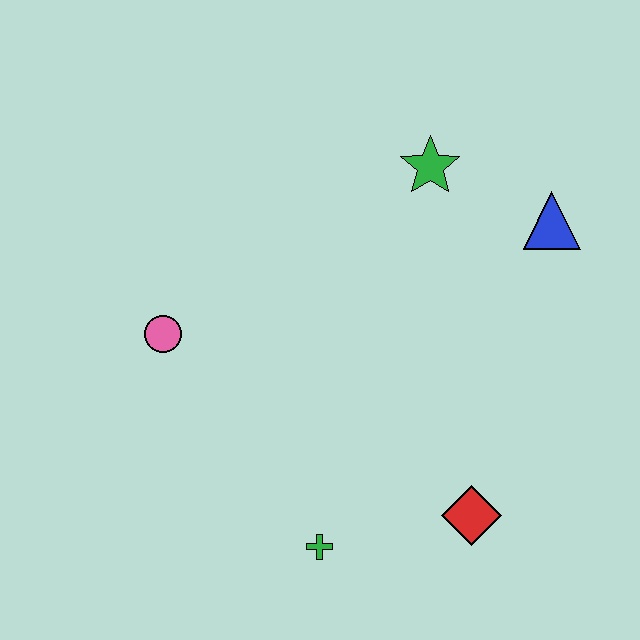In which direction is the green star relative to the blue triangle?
The green star is to the left of the blue triangle.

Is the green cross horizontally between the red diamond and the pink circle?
Yes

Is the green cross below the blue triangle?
Yes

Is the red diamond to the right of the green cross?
Yes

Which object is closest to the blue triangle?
The green star is closest to the blue triangle.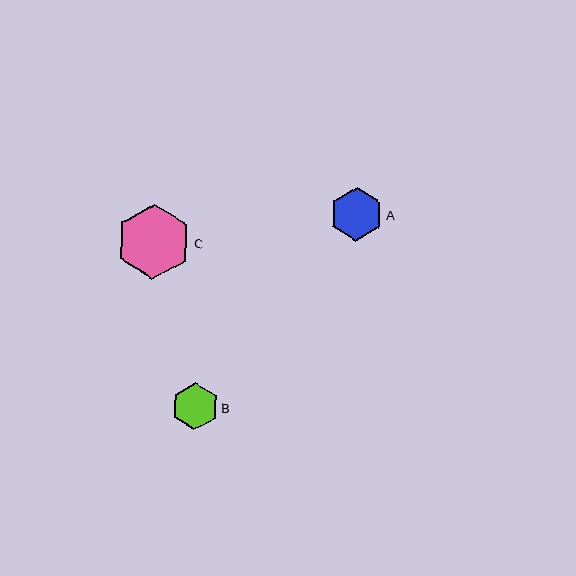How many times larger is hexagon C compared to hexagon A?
Hexagon C is approximately 1.4 times the size of hexagon A.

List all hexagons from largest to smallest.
From largest to smallest: C, A, B.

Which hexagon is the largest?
Hexagon C is the largest with a size of approximately 75 pixels.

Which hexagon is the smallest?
Hexagon B is the smallest with a size of approximately 47 pixels.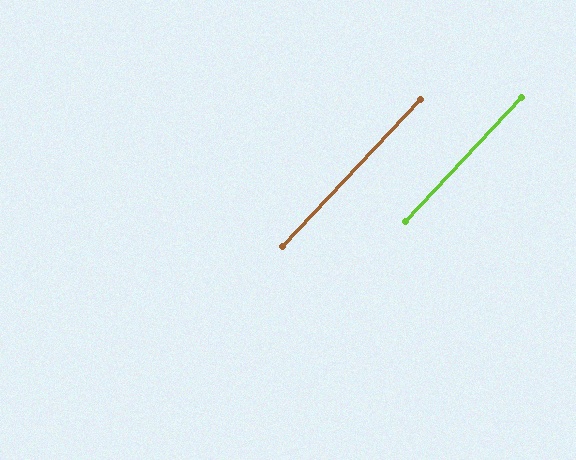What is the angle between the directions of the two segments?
Approximately 0 degrees.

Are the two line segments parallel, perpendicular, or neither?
Parallel — their directions differ by only 0.0°.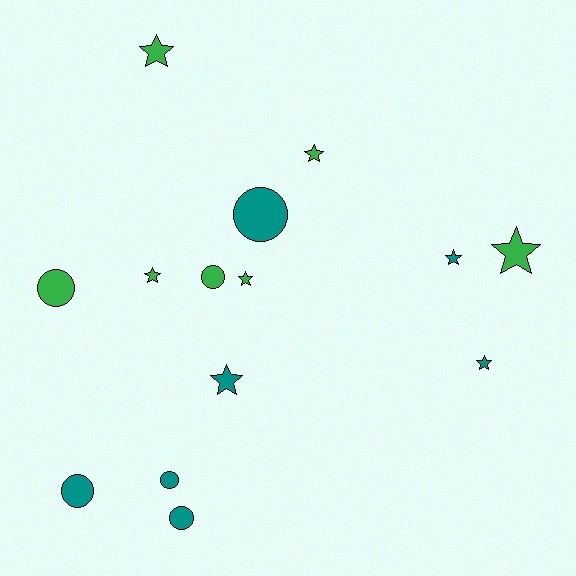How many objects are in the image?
There are 14 objects.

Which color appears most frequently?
Green, with 7 objects.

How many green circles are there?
There are 2 green circles.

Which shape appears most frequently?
Star, with 8 objects.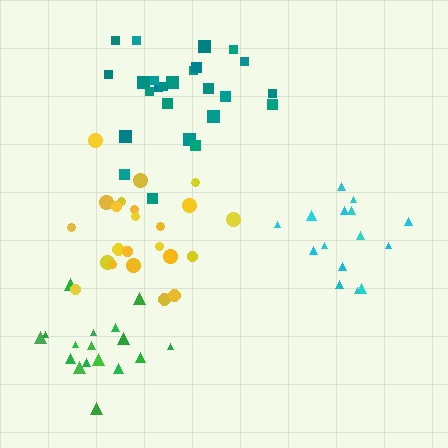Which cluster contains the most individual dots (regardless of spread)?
Teal (25).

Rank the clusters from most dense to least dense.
cyan, teal, green, yellow.